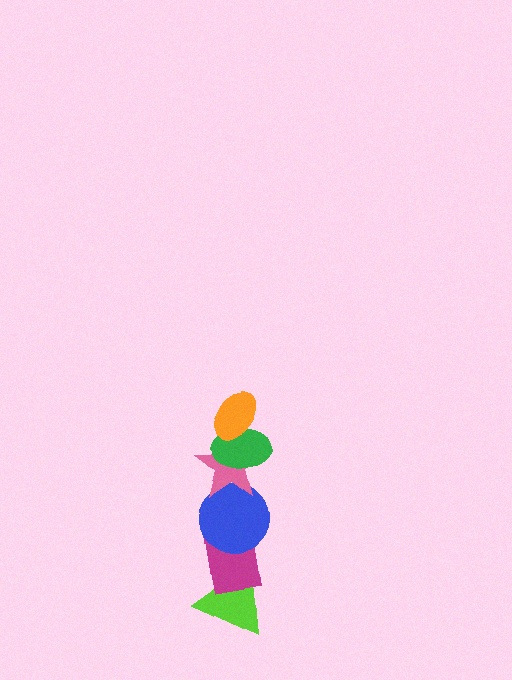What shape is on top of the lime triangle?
The magenta rectangle is on top of the lime triangle.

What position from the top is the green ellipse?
The green ellipse is 2nd from the top.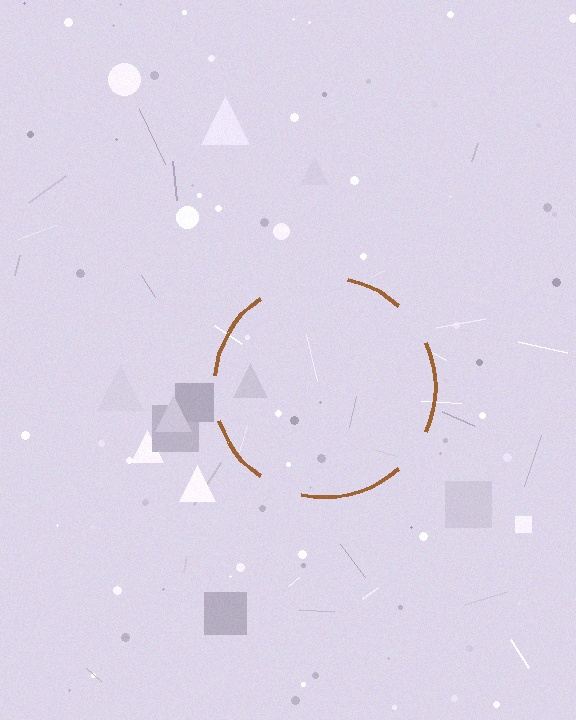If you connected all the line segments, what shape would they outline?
They would outline a circle.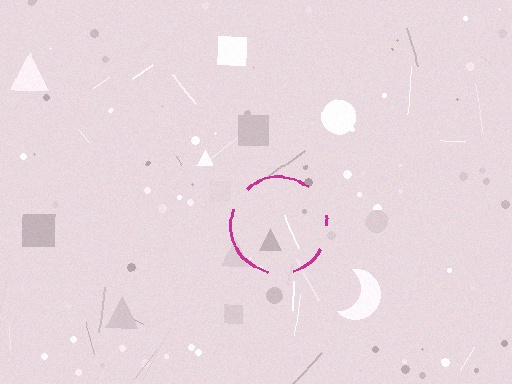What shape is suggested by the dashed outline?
The dashed outline suggests a circle.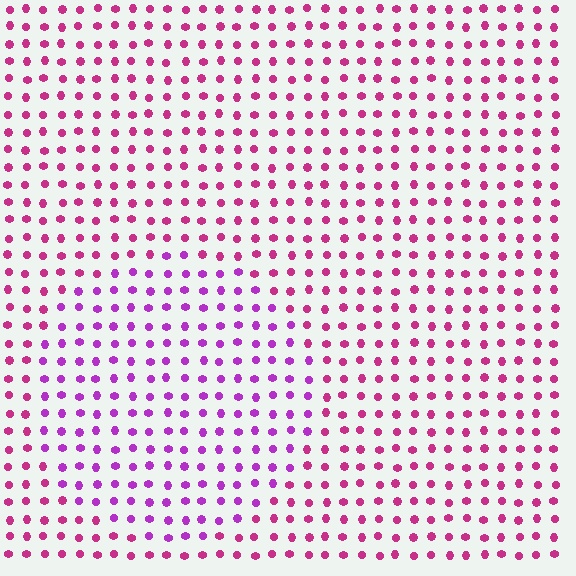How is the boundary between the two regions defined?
The boundary is defined purely by a slight shift in hue (about 33 degrees). Spacing, size, and orientation are identical on both sides.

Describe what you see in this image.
The image is filled with small magenta elements in a uniform arrangement. A circle-shaped region is visible where the elements are tinted to a slightly different hue, forming a subtle color boundary.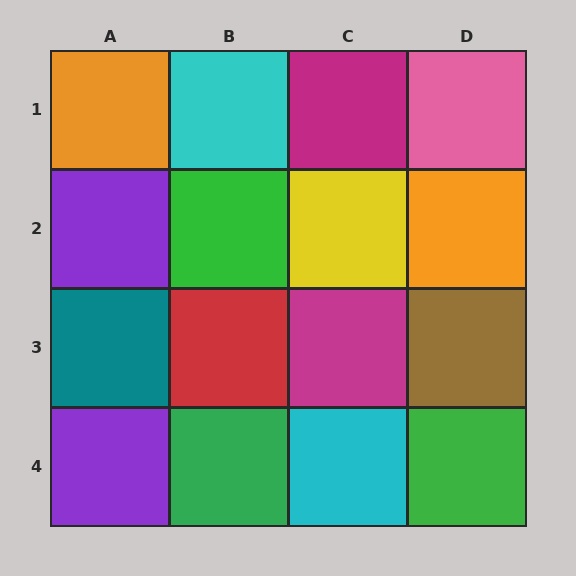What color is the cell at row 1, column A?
Orange.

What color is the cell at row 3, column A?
Teal.